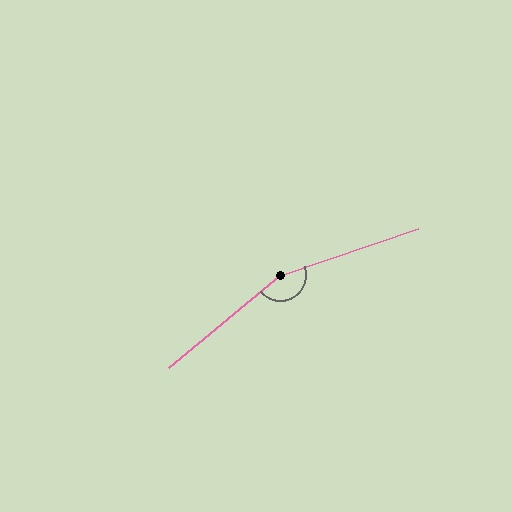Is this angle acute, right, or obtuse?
It is obtuse.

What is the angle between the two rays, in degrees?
Approximately 159 degrees.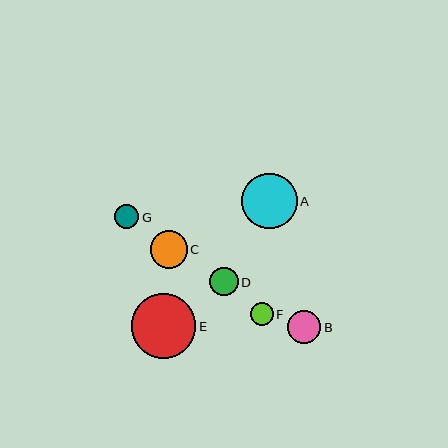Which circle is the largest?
Circle E is the largest with a size of approximately 65 pixels.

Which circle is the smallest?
Circle F is the smallest with a size of approximately 23 pixels.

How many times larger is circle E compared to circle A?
Circle E is approximately 1.2 times the size of circle A.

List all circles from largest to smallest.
From largest to smallest: E, A, C, B, D, G, F.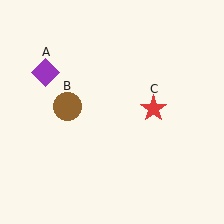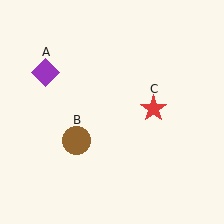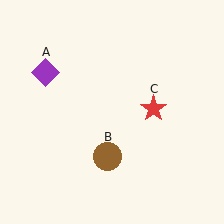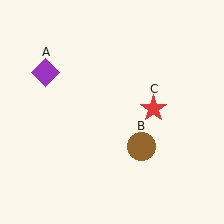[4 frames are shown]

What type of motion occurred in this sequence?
The brown circle (object B) rotated counterclockwise around the center of the scene.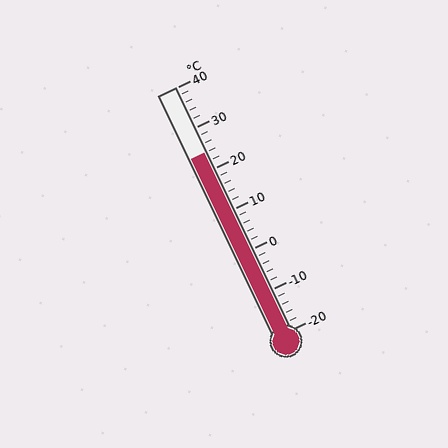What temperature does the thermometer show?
The thermometer shows approximately 24°C.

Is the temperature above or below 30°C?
The temperature is below 30°C.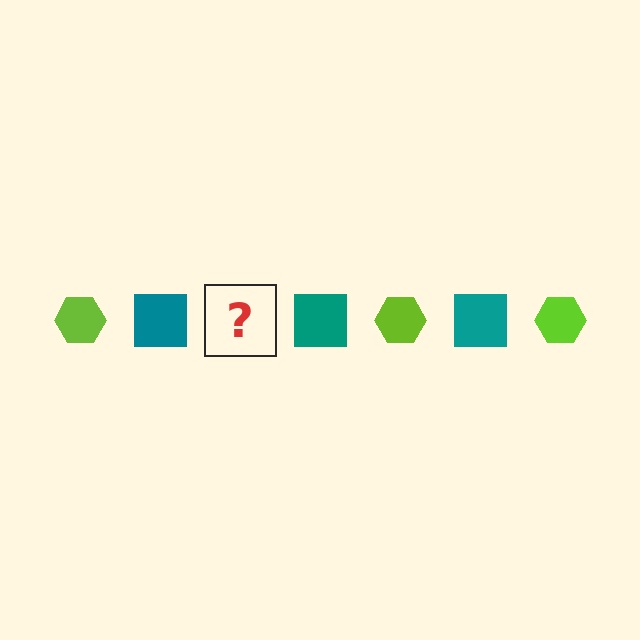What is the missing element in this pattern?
The missing element is a lime hexagon.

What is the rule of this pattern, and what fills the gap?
The rule is that the pattern alternates between lime hexagon and teal square. The gap should be filled with a lime hexagon.